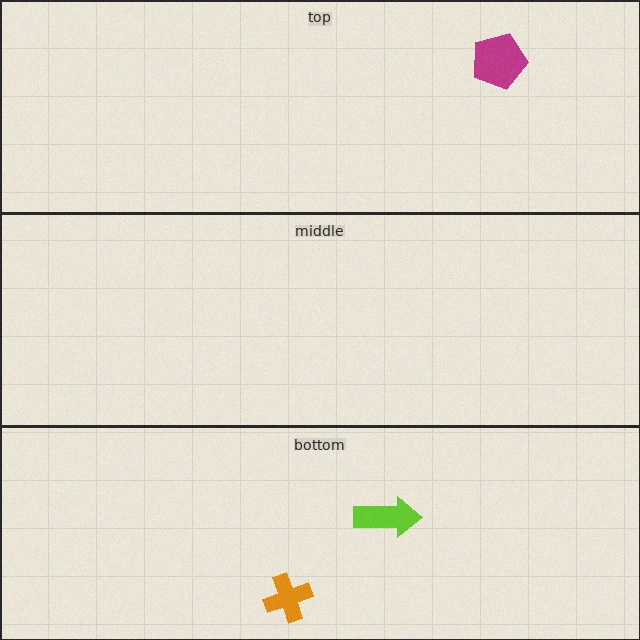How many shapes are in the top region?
1.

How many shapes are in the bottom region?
2.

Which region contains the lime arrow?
The bottom region.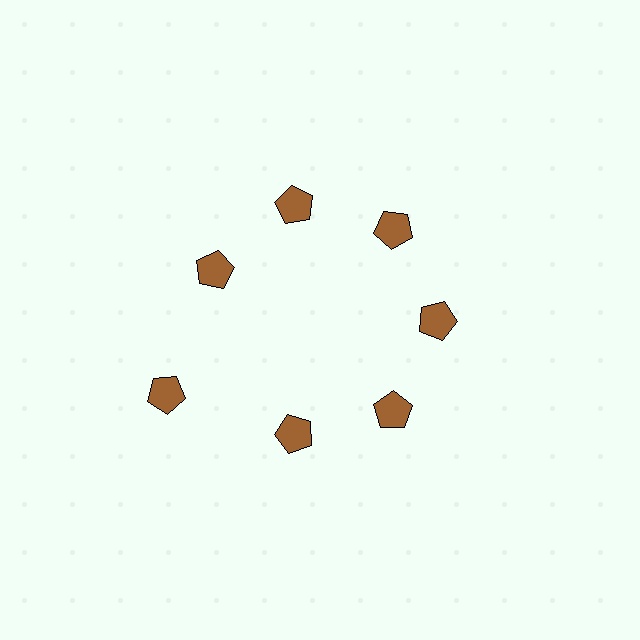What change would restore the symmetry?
The symmetry would be restored by moving it inward, back onto the ring so that all 7 pentagons sit at equal angles and equal distance from the center.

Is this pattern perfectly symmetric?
No. The 7 brown pentagons are arranged in a ring, but one element near the 8 o'clock position is pushed outward from the center, breaking the 7-fold rotational symmetry.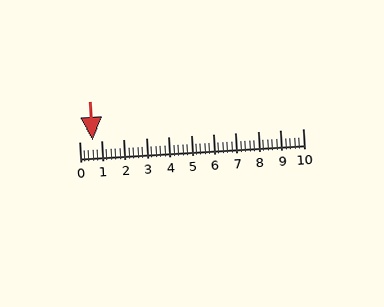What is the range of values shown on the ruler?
The ruler shows values from 0 to 10.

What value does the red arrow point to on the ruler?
The red arrow points to approximately 0.6.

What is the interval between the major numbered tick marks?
The major tick marks are spaced 1 units apart.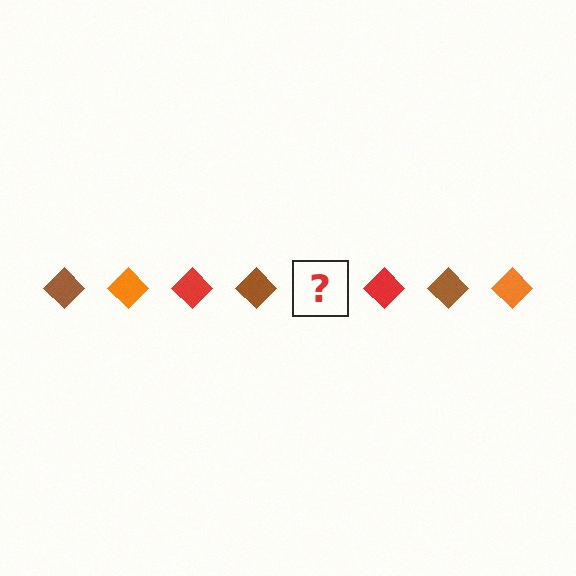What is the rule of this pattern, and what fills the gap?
The rule is that the pattern cycles through brown, orange, red diamonds. The gap should be filled with an orange diamond.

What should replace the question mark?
The question mark should be replaced with an orange diamond.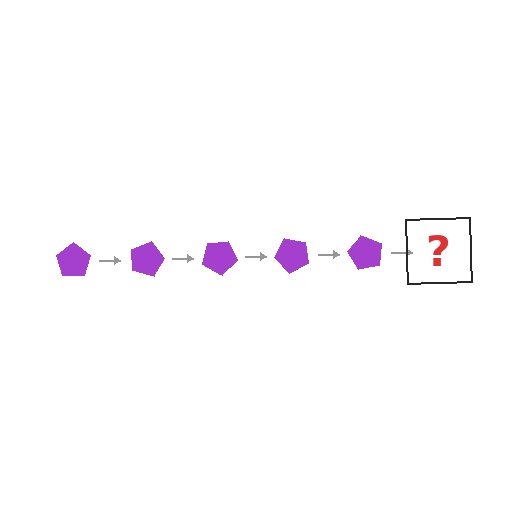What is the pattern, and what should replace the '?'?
The pattern is that the pentagon rotates 15 degrees each step. The '?' should be a purple pentagon rotated 75 degrees.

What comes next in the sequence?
The next element should be a purple pentagon rotated 75 degrees.